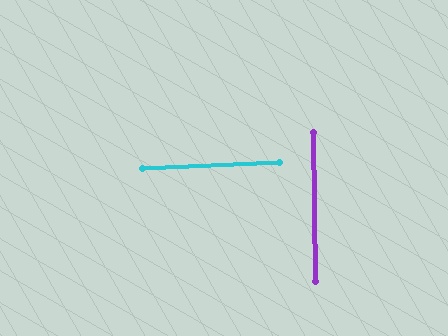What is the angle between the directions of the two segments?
Approximately 88 degrees.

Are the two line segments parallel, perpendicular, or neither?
Perpendicular — they meet at approximately 88°.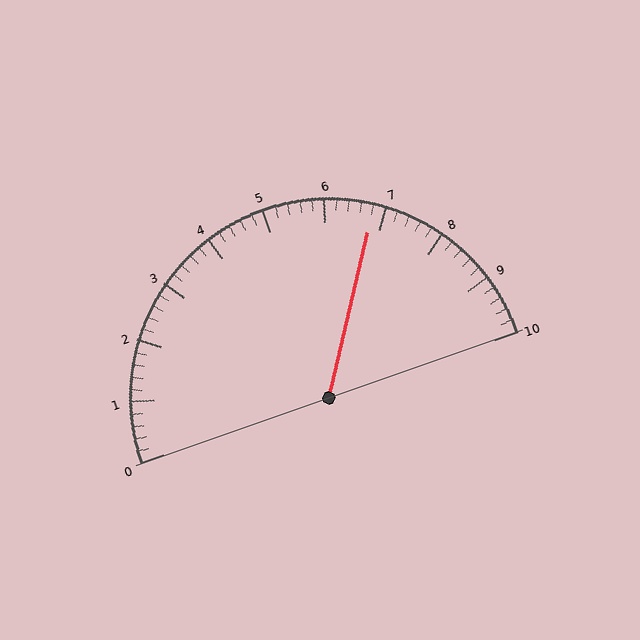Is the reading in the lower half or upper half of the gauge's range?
The reading is in the upper half of the range (0 to 10).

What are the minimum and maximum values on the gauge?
The gauge ranges from 0 to 10.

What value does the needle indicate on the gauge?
The needle indicates approximately 6.8.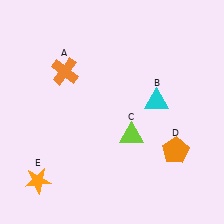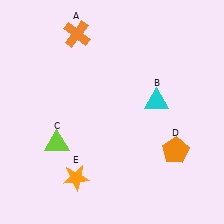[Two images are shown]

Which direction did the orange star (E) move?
The orange star (E) moved right.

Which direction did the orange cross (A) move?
The orange cross (A) moved up.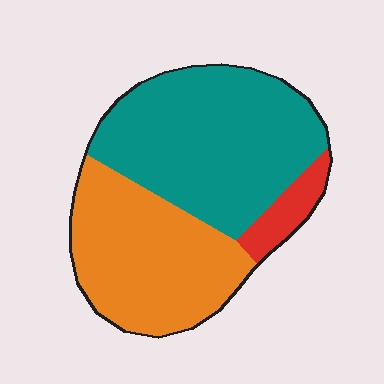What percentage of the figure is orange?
Orange takes up about two fifths (2/5) of the figure.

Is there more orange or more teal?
Teal.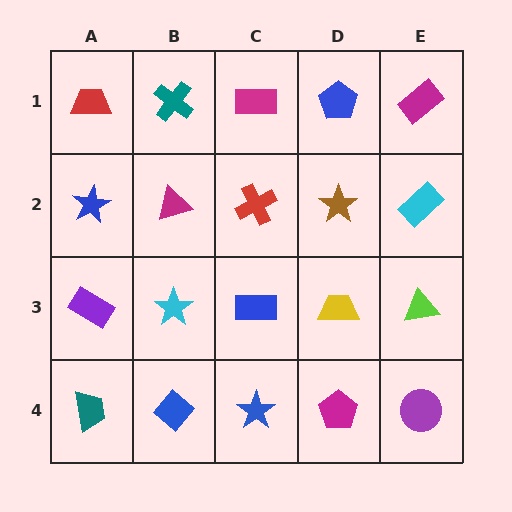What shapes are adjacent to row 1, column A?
A blue star (row 2, column A), a teal cross (row 1, column B).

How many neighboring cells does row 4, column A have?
2.